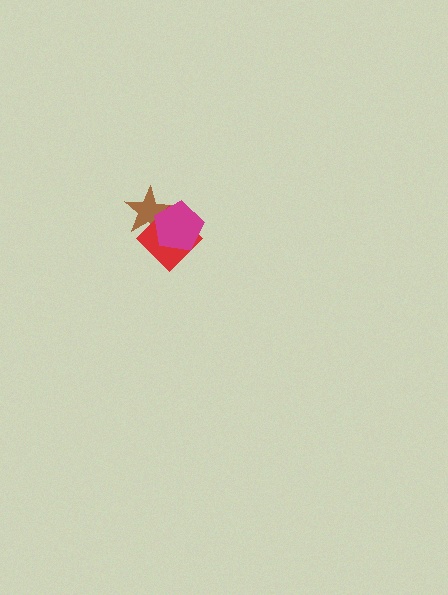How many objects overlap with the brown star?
2 objects overlap with the brown star.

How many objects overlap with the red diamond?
2 objects overlap with the red diamond.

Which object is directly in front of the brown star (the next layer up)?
The red diamond is directly in front of the brown star.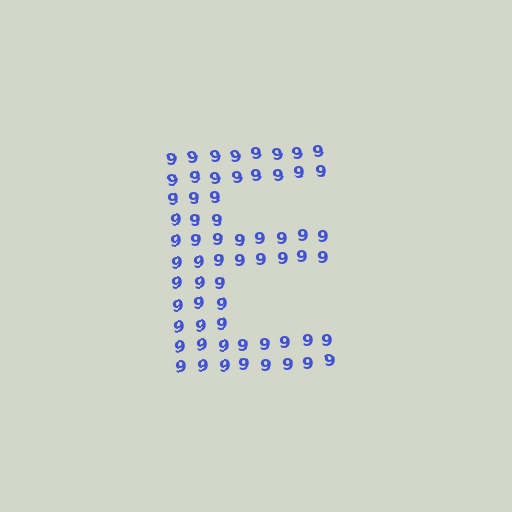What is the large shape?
The large shape is the letter E.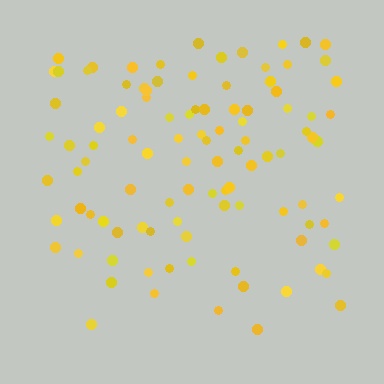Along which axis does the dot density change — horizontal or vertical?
Vertical.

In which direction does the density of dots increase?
From bottom to top, with the top side densest.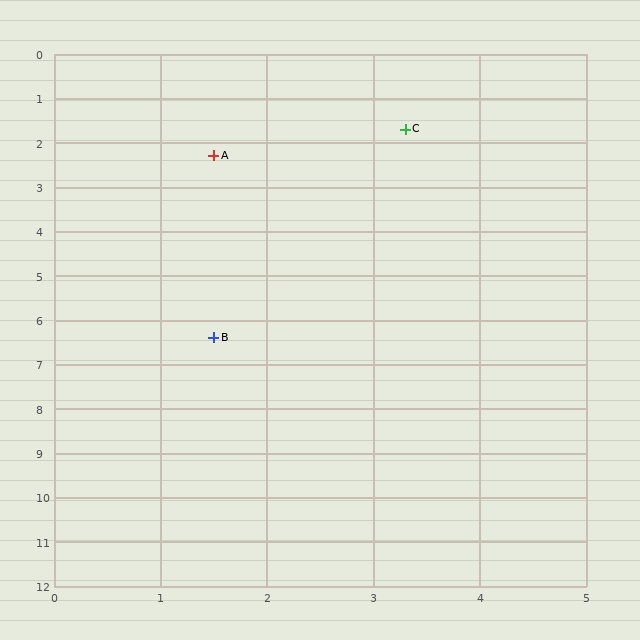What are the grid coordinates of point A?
Point A is at approximately (1.5, 2.3).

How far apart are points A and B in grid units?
Points A and B are about 4.1 grid units apart.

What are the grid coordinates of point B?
Point B is at approximately (1.5, 6.4).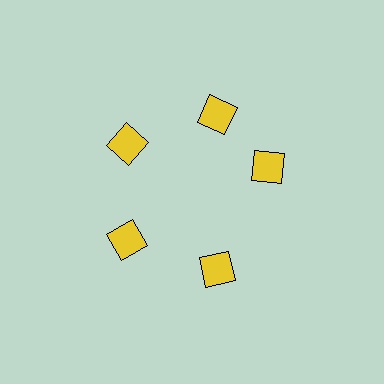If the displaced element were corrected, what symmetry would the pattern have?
It would have 5-fold rotational symmetry — the pattern would map onto itself every 72 degrees.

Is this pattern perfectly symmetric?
No. The 5 yellow squares are arranged in a ring, but one element near the 3 o'clock position is rotated out of alignment along the ring, breaking the 5-fold rotational symmetry.